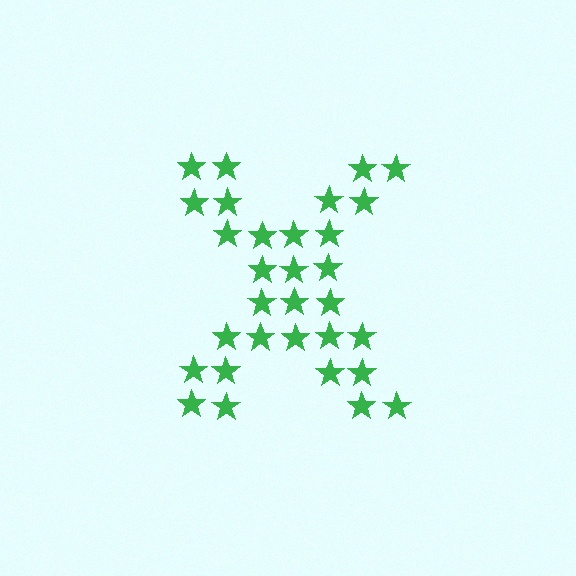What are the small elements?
The small elements are stars.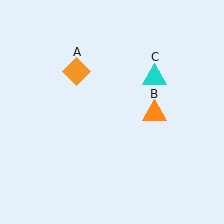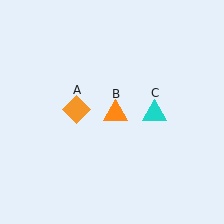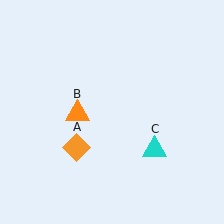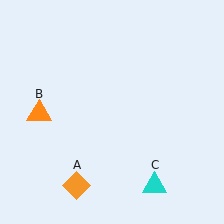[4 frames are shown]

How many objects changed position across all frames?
3 objects changed position: orange diamond (object A), orange triangle (object B), cyan triangle (object C).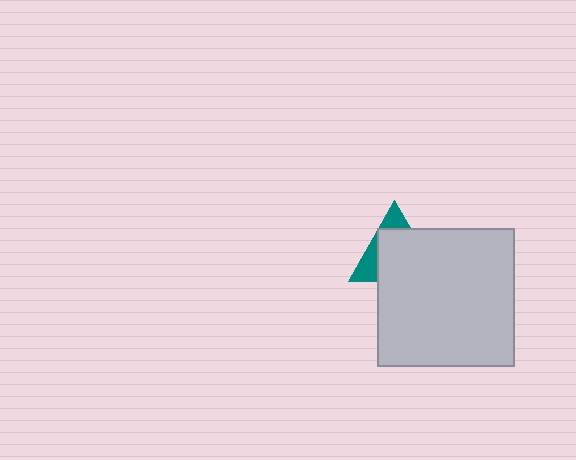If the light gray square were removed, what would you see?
You would see the complete teal triangle.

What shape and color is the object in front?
The object in front is a light gray square.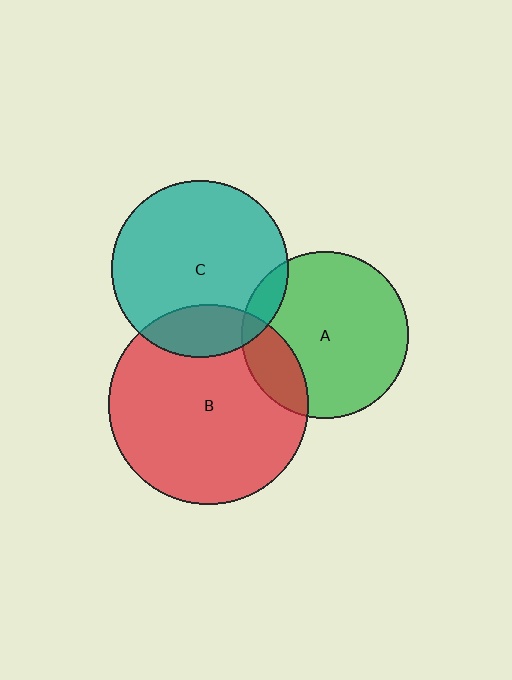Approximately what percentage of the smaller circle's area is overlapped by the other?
Approximately 20%.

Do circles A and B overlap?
Yes.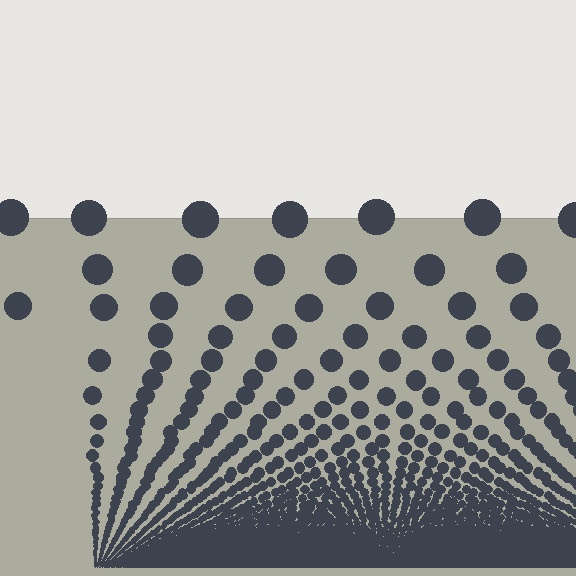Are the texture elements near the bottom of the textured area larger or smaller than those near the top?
Smaller. The gradient is inverted — elements near the bottom are smaller and denser.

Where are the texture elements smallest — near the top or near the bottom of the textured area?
Near the bottom.